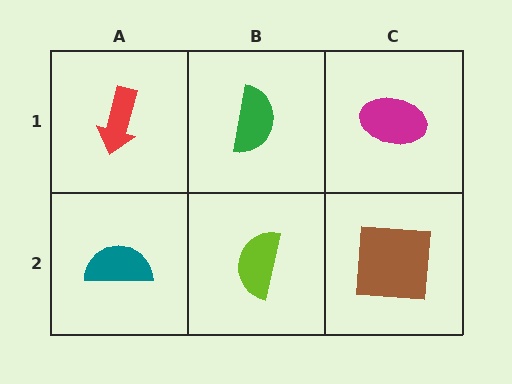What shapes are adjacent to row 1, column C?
A brown square (row 2, column C), a green semicircle (row 1, column B).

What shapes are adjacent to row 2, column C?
A magenta ellipse (row 1, column C), a lime semicircle (row 2, column B).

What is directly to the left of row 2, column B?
A teal semicircle.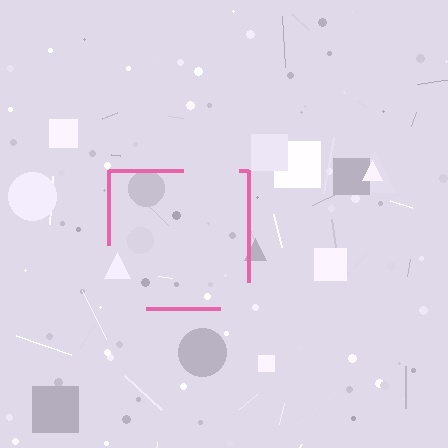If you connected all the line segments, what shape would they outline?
They would outline a square.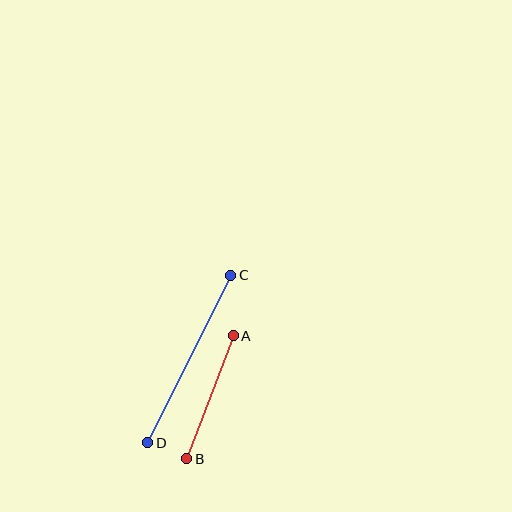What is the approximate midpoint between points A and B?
The midpoint is at approximately (210, 397) pixels.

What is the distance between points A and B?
The distance is approximately 131 pixels.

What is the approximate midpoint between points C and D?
The midpoint is at approximately (189, 359) pixels.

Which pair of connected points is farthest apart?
Points C and D are farthest apart.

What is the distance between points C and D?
The distance is approximately 187 pixels.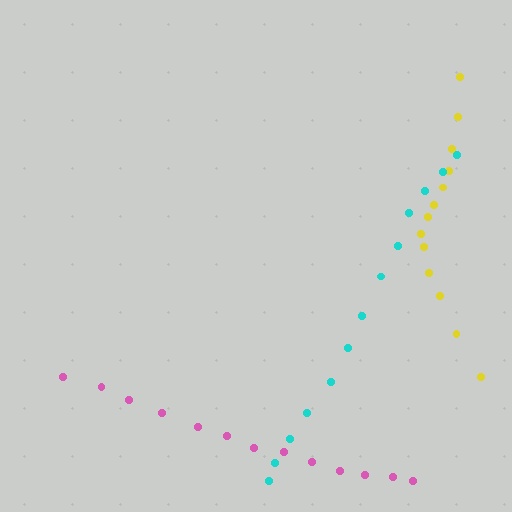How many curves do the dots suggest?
There are 3 distinct paths.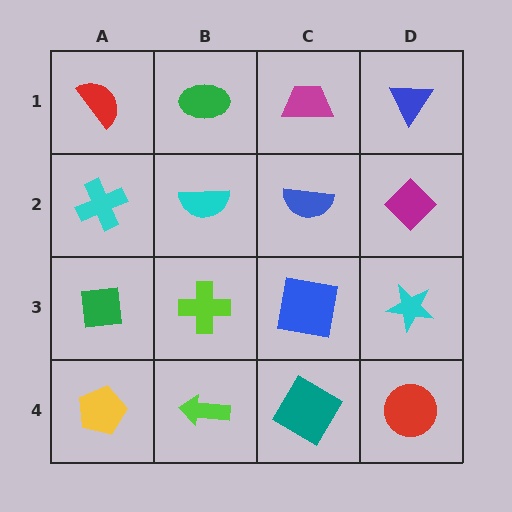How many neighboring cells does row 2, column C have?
4.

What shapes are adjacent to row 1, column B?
A cyan semicircle (row 2, column B), a red semicircle (row 1, column A), a magenta trapezoid (row 1, column C).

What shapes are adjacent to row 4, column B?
A lime cross (row 3, column B), a yellow pentagon (row 4, column A), a teal diamond (row 4, column C).